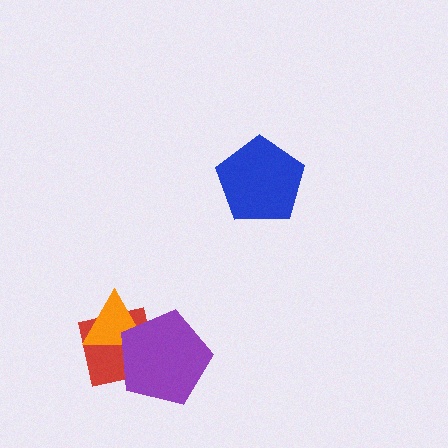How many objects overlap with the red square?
2 objects overlap with the red square.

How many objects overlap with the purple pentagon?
2 objects overlap with the purple pentagon.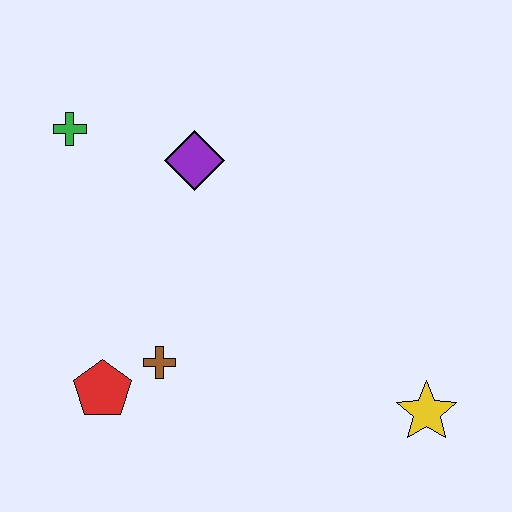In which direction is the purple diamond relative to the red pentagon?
The purple diamond is above the red pentagon.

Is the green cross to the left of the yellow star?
Yes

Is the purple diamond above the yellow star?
Yes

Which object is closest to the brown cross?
The red pentagon is closest to the brown cross.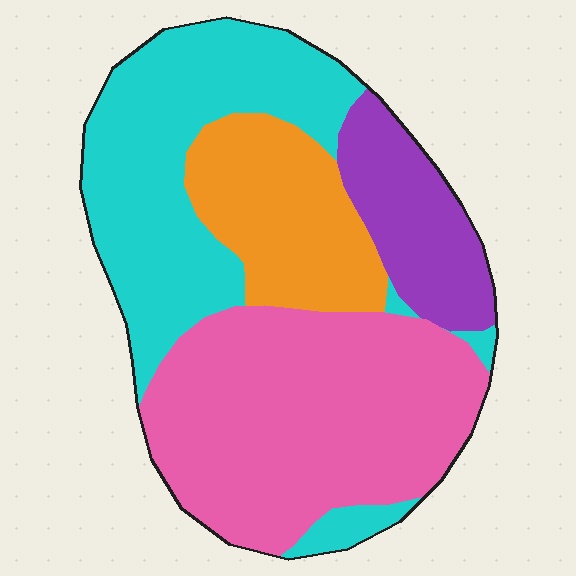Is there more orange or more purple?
Orange.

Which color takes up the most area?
Pink, at roughly 40%.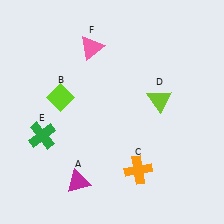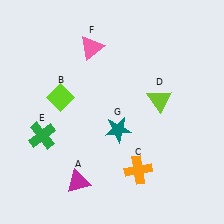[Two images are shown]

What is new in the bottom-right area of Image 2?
A teal star (G) was added in the bottom-right area of Image 2.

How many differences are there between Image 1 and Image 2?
There is 1 difference between the two images.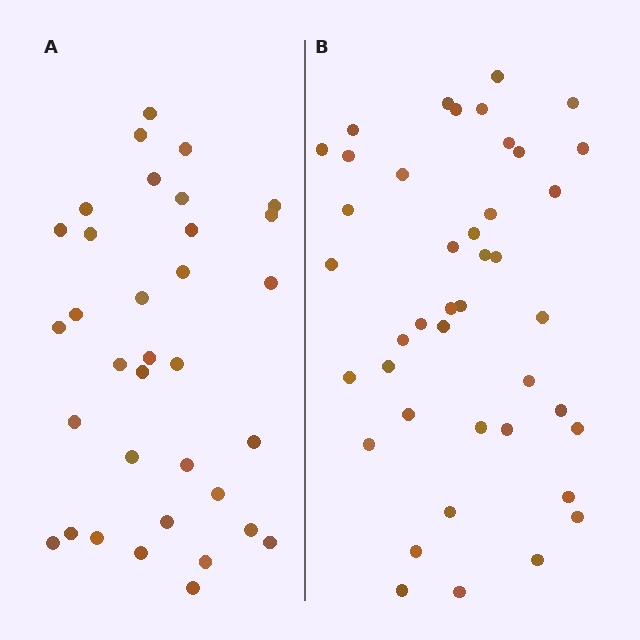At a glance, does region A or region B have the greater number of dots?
Region B (the right region) has more dots.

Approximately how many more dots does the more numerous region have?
Region B has roughly 8 or so more dots than region A.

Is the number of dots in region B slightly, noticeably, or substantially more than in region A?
Region B has only slightly more — the two regions are fairly close. The ratio is roughly 1.2 to 1.